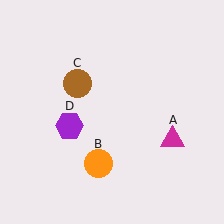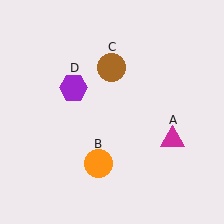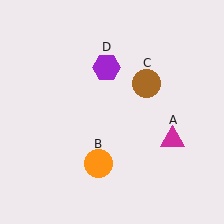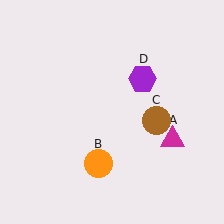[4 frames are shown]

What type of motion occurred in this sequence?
The brown circle (object C), purple hexagon (object D) rotated clockwise around the center of the scene.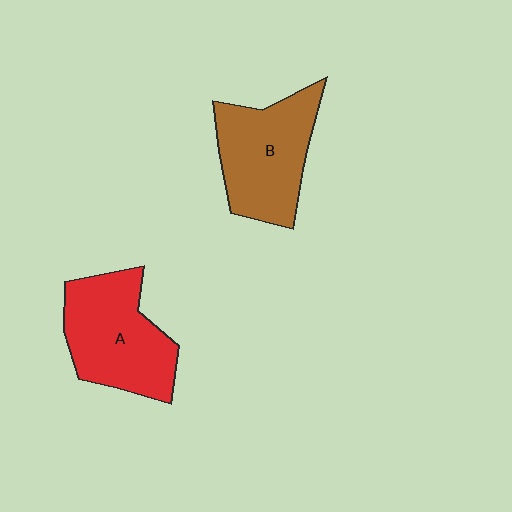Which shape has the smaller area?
Shape B (brown).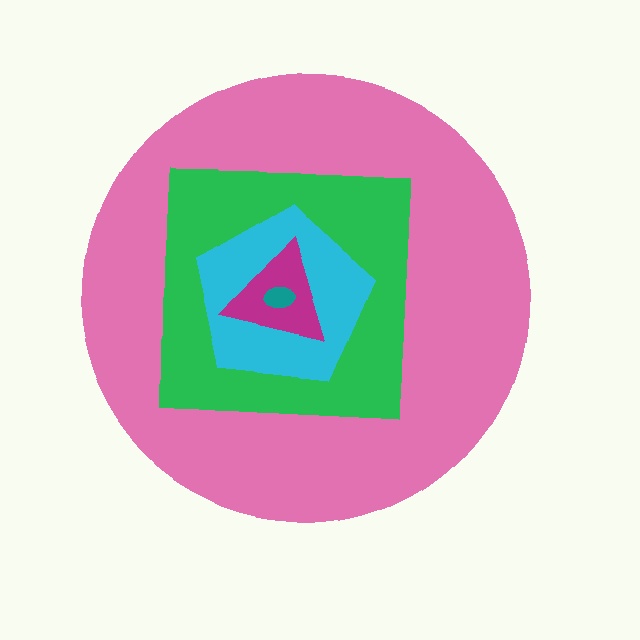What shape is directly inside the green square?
The cyan pentagon.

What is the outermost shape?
The pink circle.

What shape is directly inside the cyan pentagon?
The magenta triangle.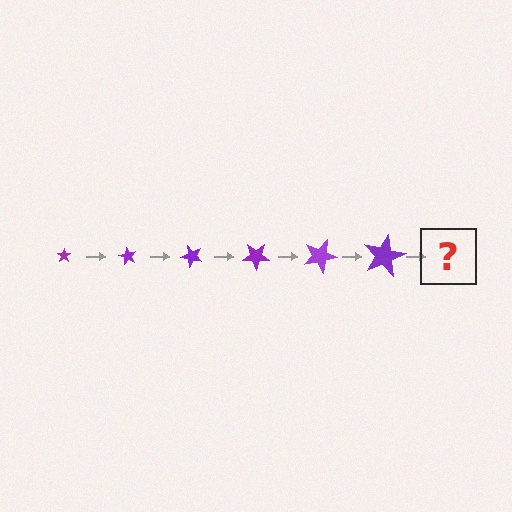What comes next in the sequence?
The next element should be a star, larger than the previous one and rotated 360 degrees from the start.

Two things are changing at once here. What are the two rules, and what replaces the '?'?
The two rules are that the star grows larger each step and it rotates 60 degrees each step. The '?' should be a star, larger than the previous one and rotated 360 degrees from the start.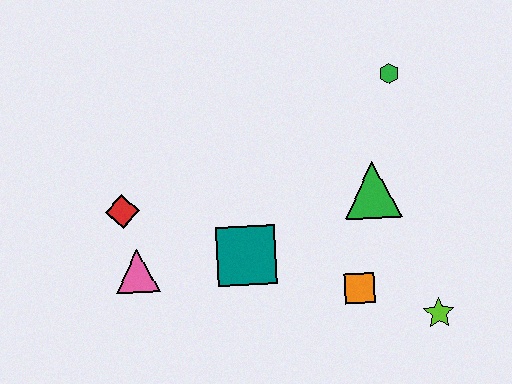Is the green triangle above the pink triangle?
Yes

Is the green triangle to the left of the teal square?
No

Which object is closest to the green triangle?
The orange square is closest to the green triangle.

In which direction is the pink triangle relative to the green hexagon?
The pink triangle is to the left of the green hexagon.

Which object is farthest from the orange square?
The red diamond is farthest from the orange square.